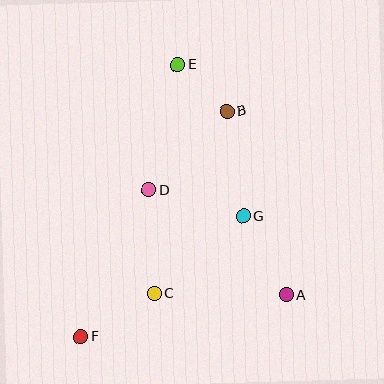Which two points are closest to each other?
Points B and E are closest to each other.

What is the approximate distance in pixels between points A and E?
The distance between A and E is approximately 255 pixels.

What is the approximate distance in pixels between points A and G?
The distance between A and G is approximately 90 pixels.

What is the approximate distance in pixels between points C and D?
The distance between C and D is approximately 104 pixels.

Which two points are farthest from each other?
Points E and F are farthest from each other.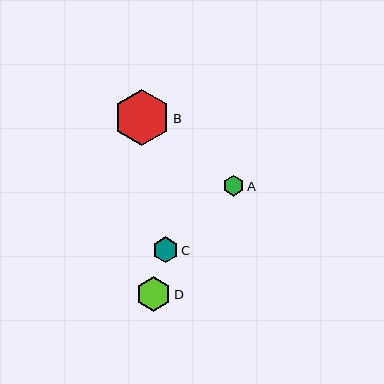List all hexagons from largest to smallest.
From largest to smallest: B, D, C, A.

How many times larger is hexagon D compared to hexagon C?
Hexagon D is approximately 1.4 times the size of hexagon C.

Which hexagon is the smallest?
Hexagon A is the smallest with a size of approximately 21 pixels.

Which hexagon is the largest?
Hexagon B is the largest with a size of approximately 57 pixels.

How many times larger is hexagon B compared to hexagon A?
Hexagon B is approximately 2.7 times the size of hexagon A.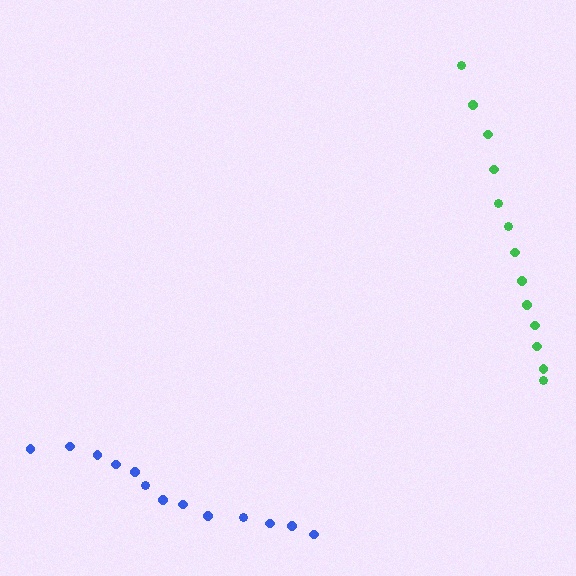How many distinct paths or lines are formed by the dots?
There are 2 distinct paths.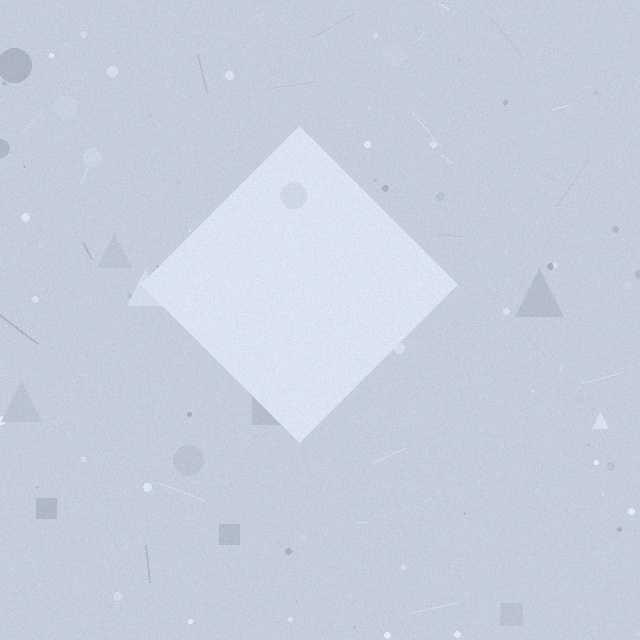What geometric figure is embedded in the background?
A diamond is embedded in the background.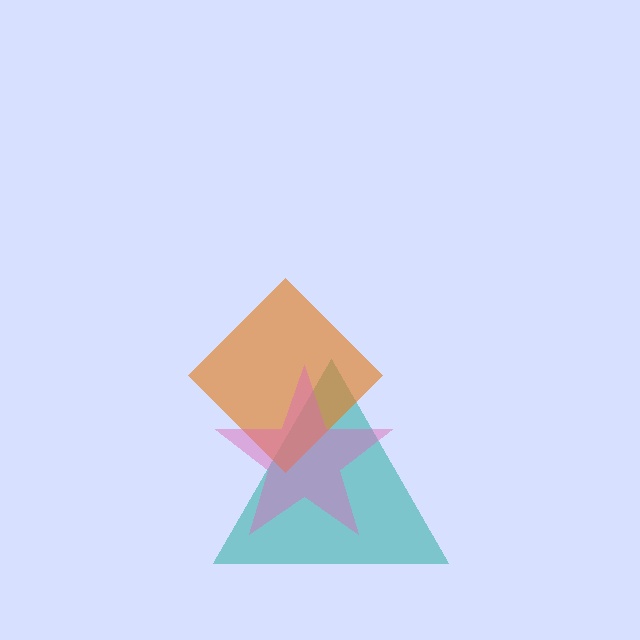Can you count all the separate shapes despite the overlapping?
Yes, there are 3 separate shapes.